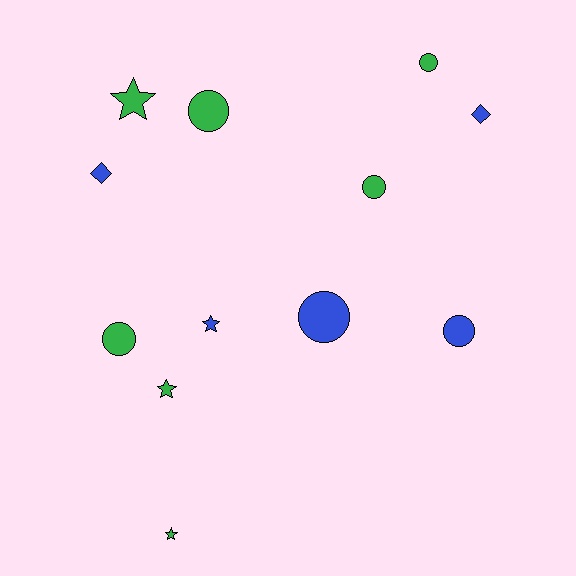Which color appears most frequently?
Green, with 7 objects.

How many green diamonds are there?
There are no green diamonds.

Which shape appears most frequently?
Circle, with 6 objects.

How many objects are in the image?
There are 12 objects.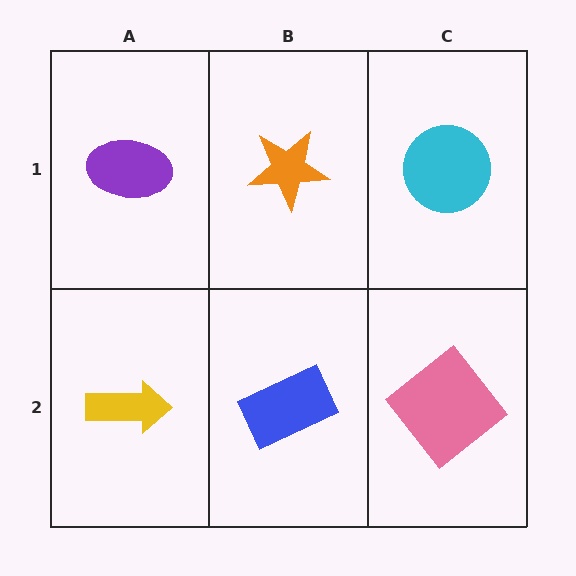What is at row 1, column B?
An orange star.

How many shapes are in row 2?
3 shapes.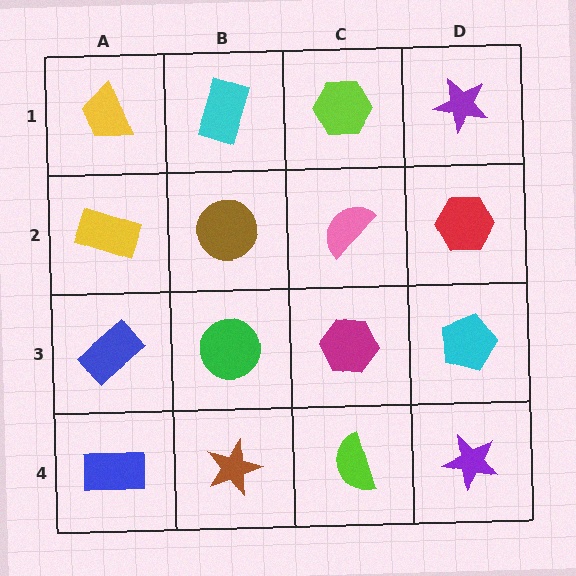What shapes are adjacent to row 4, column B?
A green circle (row 3, column B), a blue rectangle (row 4, column A), a lime semicircle (row 4, column C).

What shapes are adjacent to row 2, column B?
A cyan rectangle (row 1, column B), a green circle (row 3, column B), a yellow rectangle (row 2, column A), a pink semicircle (row 2, column C).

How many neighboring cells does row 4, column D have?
2.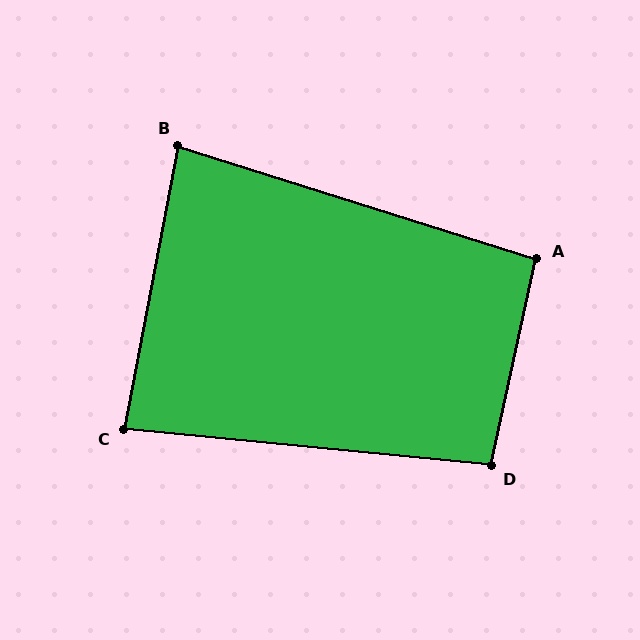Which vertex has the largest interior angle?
D, at approximately 97 degrees.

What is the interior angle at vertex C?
Approximately 85 degrees (acute).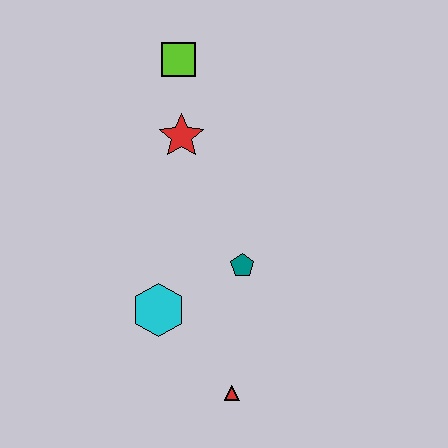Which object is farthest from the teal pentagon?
The lime square is farthest from the teal pentagon.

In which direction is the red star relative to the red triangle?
The red star is above the red triangle.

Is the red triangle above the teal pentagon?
No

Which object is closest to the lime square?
The red star is closest to the lime square.